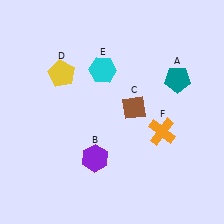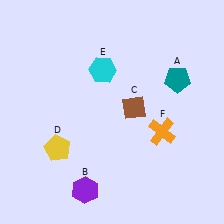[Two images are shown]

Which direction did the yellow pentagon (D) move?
The yellow pentagon (D) moved down.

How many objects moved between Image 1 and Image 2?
2 objects moved between the two images.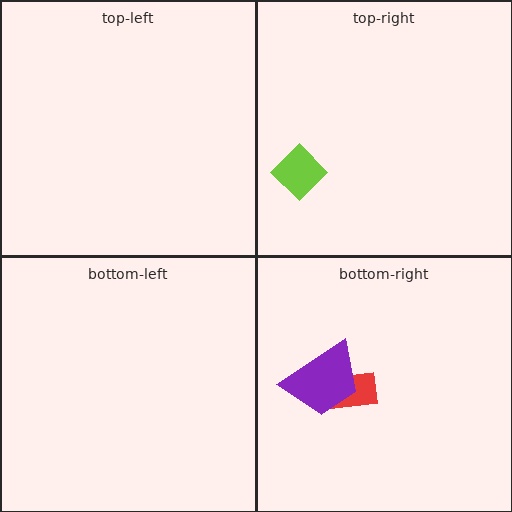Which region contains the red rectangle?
The bottom-right region.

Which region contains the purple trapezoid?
The bottom-right region.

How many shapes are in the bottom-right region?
2.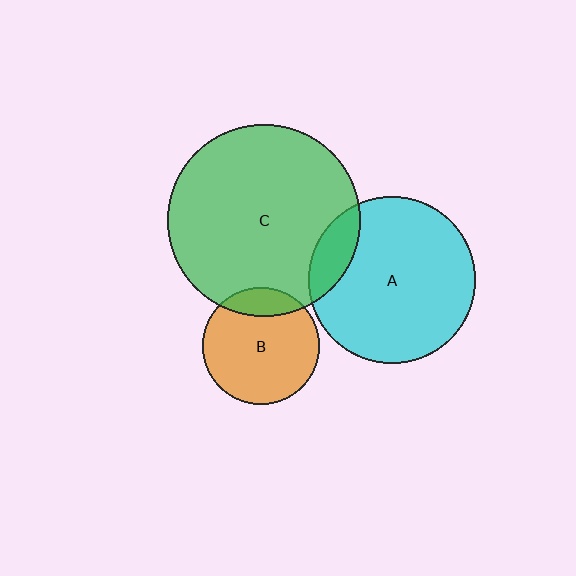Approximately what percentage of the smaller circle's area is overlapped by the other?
Approximately 15%.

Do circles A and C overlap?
Yes.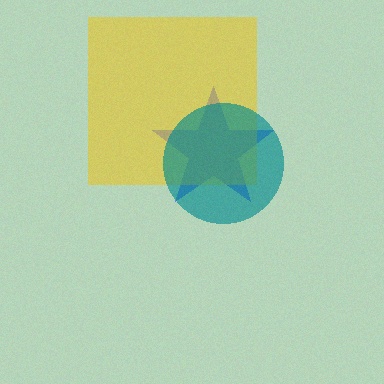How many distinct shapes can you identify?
There are 3 distinct shapes: a blue star, a yellow square, a teal circle.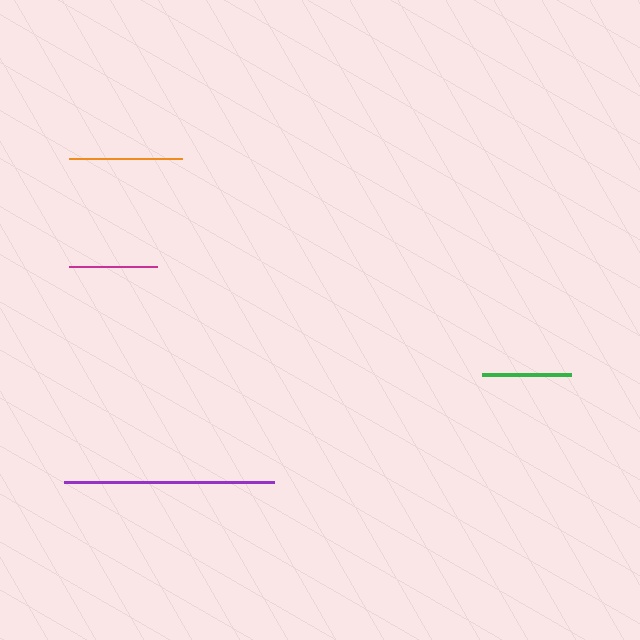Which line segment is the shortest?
The magenta line is the shortest at approximately 88 pixels.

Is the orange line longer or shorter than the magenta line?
The orange line is longer than the magenta line.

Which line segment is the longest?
The purple line is the longest at approximately 210 pixels.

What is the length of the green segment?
The green segment is approximately 88 pixels long.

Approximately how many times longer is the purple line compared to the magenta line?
The purple line is approximately 2.4 times the length of the magenta line.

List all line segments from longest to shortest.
From longest to shortest: purple, orange, green, magenta.